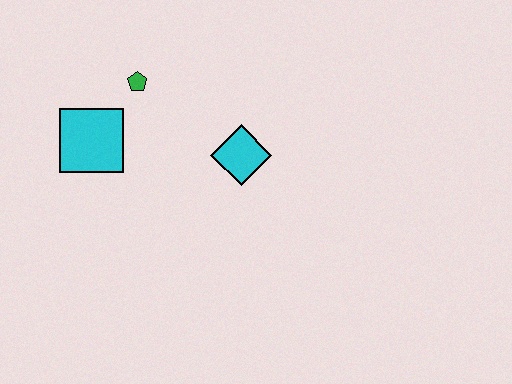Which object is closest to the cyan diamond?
The green pentagon is closest to the cyan diamond.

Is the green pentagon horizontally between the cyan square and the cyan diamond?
Yes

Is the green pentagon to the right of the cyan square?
Yes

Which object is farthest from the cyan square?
The cyan diamond is farthest from the cyan square.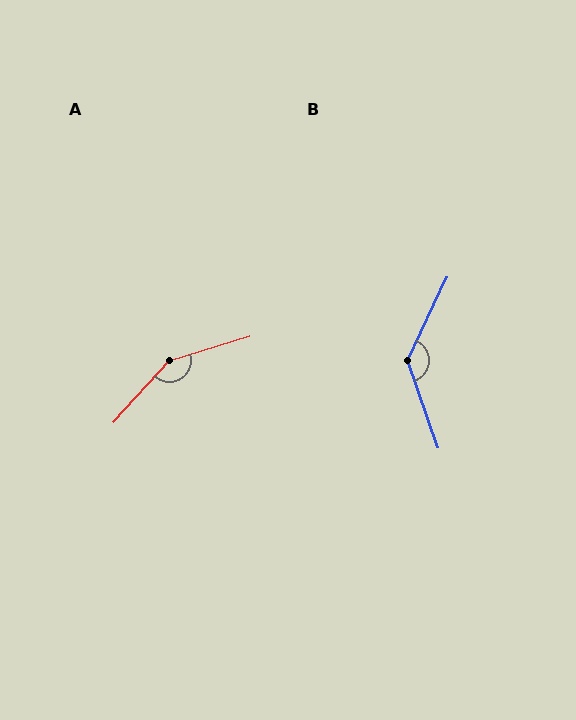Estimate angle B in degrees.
Approximately 135 degrees.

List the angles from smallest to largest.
B (135°), A (149°).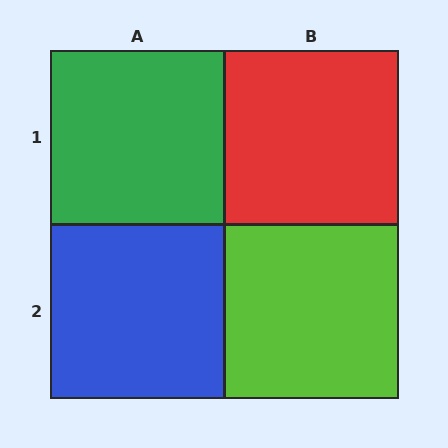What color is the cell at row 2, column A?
Blue.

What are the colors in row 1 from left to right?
Green, red.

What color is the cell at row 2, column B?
Lime.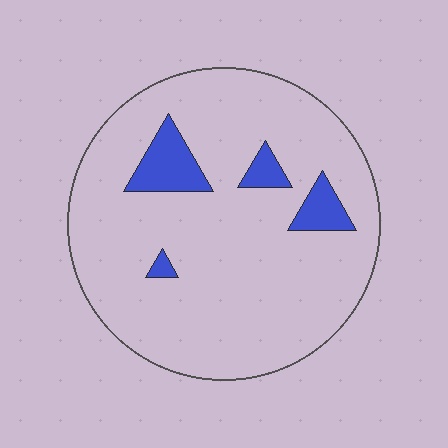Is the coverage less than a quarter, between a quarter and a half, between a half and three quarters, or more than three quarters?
Less than a quarter.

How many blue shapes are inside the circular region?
4.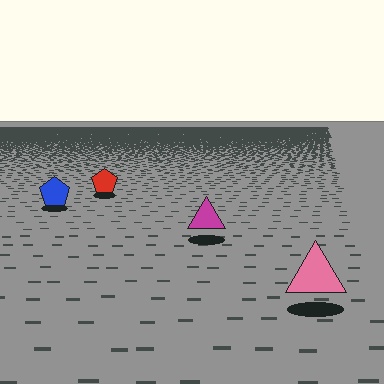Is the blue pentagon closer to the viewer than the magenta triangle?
No. The magenta triangle is closer — you can tell from the texture gradient: the ground texture is coarser near it.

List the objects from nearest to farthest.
From nearest to farthest: the pink triangle, the magenta triangle, the blue pentagon, the red pentagon.